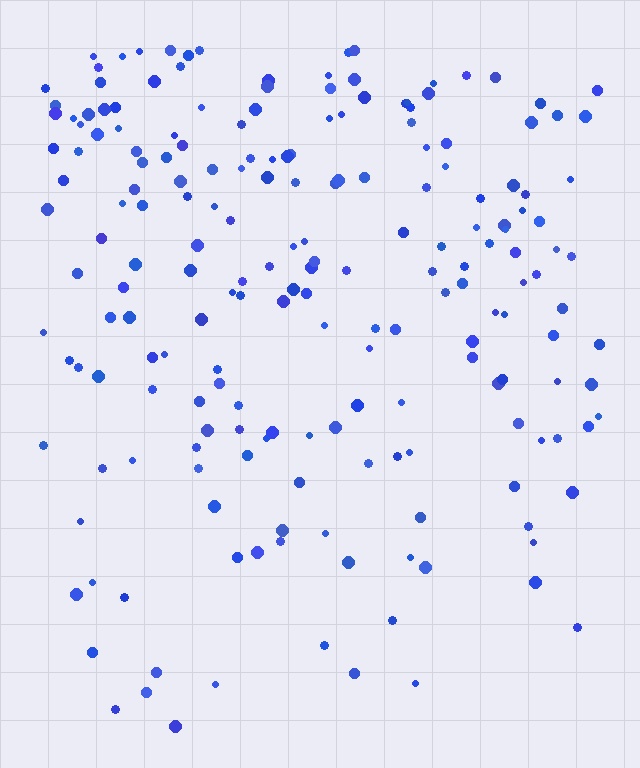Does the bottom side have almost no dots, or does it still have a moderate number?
Still a moderate number, just noticeably fewer than the top.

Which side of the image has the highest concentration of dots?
The top.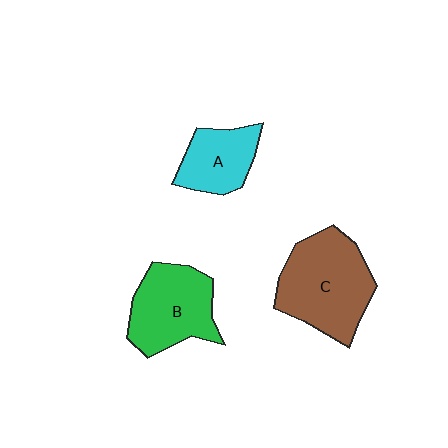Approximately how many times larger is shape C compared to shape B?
Approximately 1.2 times.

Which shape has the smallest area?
Shape A (cyan).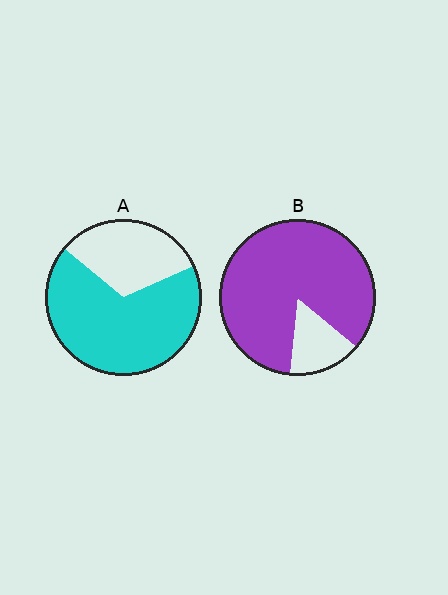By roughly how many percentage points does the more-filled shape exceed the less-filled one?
By roughly 15 percentage points (B over A).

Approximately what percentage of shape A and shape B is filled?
A is approximately 70% and B is approximately 85%.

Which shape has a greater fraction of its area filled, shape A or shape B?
Shape B.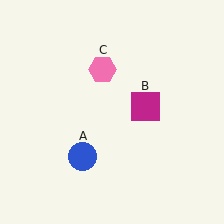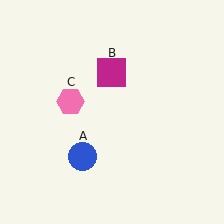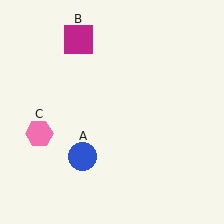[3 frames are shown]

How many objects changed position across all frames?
2 objects changed position: magenta square (object B), pink hexagon (object C).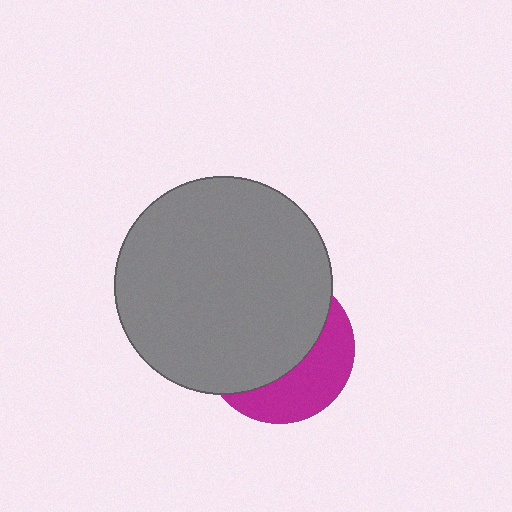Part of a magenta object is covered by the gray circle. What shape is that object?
It is a circle.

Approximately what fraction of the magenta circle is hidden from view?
Roughly 63% of the magenta circle is hidden behind the gray circle.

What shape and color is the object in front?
The object in front is a gray circle.